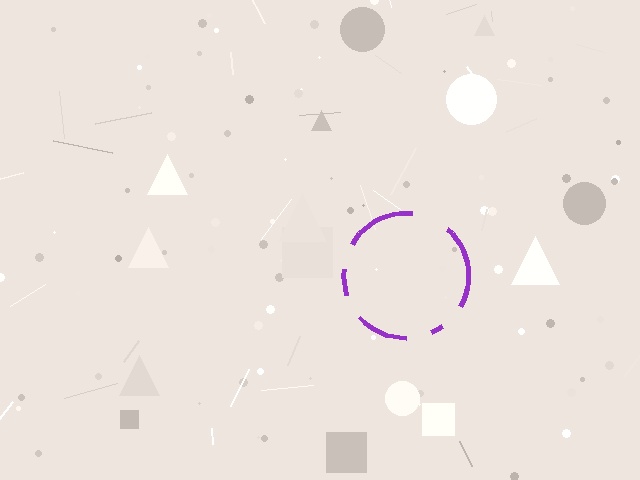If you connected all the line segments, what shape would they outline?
They would outline a circle.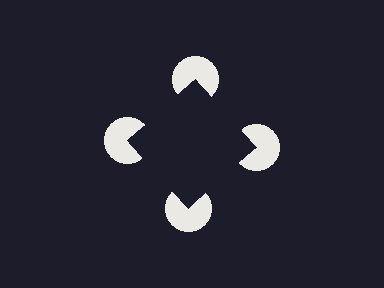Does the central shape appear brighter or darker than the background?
It typically appears slightly darker than the background, even though no actual brightness change is drawn.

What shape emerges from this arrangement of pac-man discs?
An illusory square — its edges are inferred from the aligned wedge cuts in the pac-man discs, not physically drawn.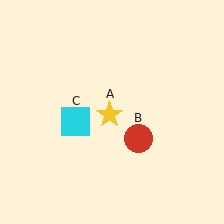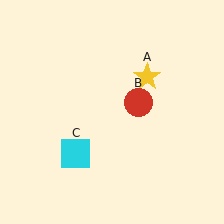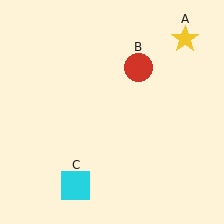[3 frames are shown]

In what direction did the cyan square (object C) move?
The cyan square (object C) moved down.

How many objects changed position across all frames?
3 objects changed position: yellow star (object A), red circle (object B), cyan square (object C).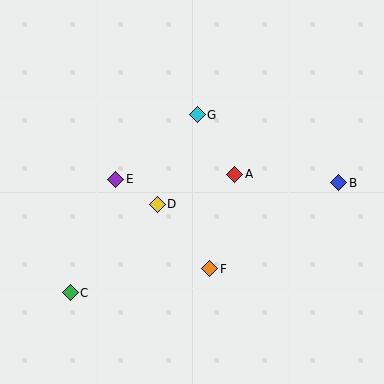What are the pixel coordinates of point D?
Point D is at (157, 204).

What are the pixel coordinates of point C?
Point C is at (70, 293).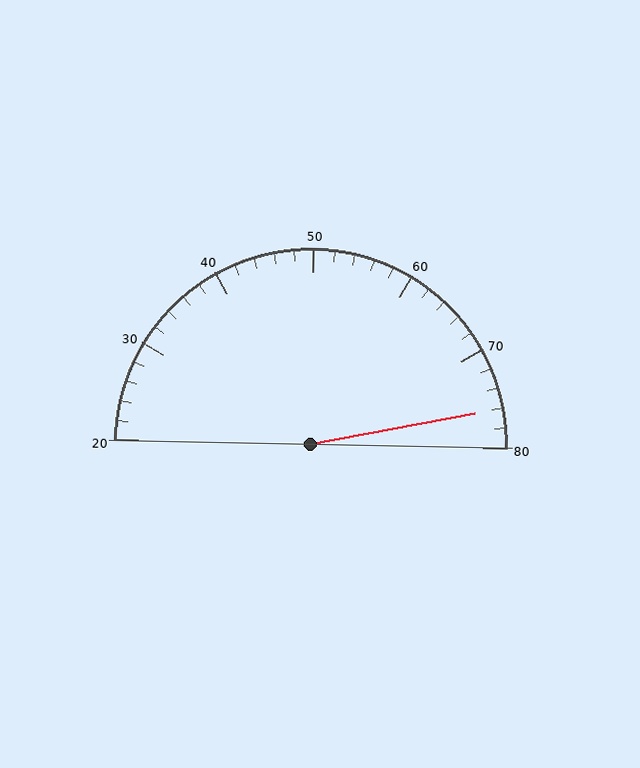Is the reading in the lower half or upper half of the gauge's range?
The reading is in the upper half of the range (20 to 80).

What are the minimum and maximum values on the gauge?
The gauge ranges from 20 to 80.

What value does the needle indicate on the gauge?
The needle indicates approximately 76.